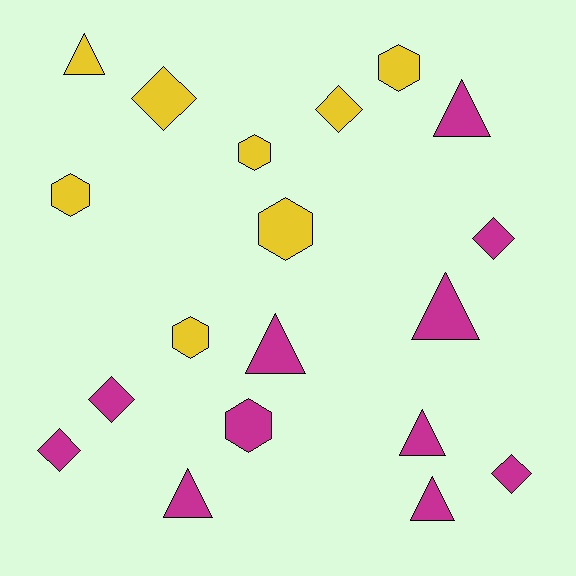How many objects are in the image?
There are 19 objects.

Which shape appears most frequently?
Triangle, with 7 objects.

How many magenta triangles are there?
There are 6 magenta triangles.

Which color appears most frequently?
Magenta, with 11 objects.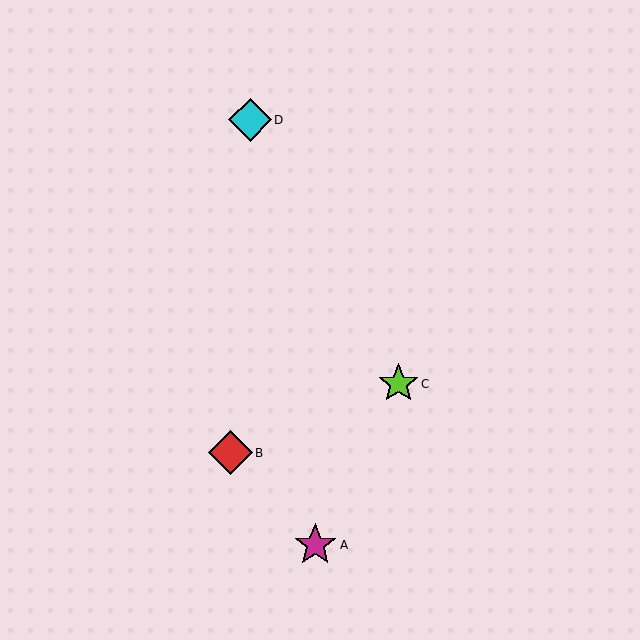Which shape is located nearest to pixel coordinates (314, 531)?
The magenta star (labeled A) at (315, 545) is nearest to that location.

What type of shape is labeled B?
Shape B is a red diamond.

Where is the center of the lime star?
The center of the lime star is at (398, 384).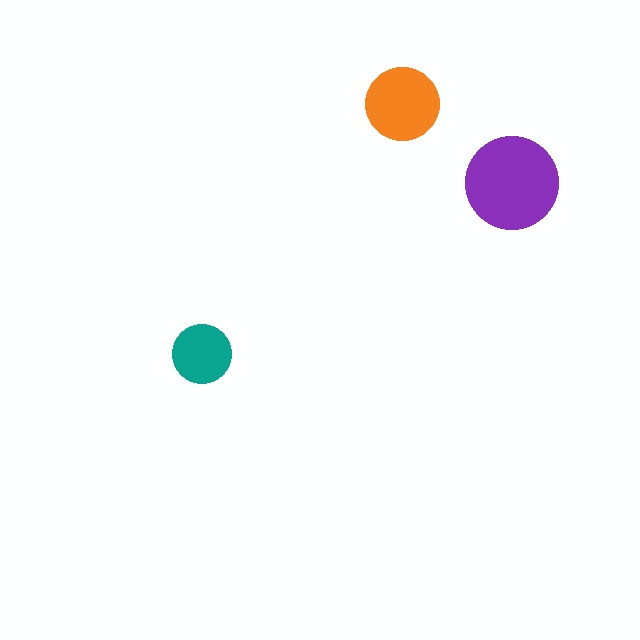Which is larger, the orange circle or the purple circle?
The purple one.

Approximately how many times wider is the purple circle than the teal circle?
About 1.5 times wider.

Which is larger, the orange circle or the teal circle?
The orange one.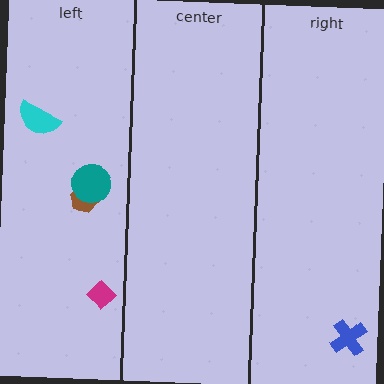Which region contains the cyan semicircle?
The left region.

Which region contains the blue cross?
The right region.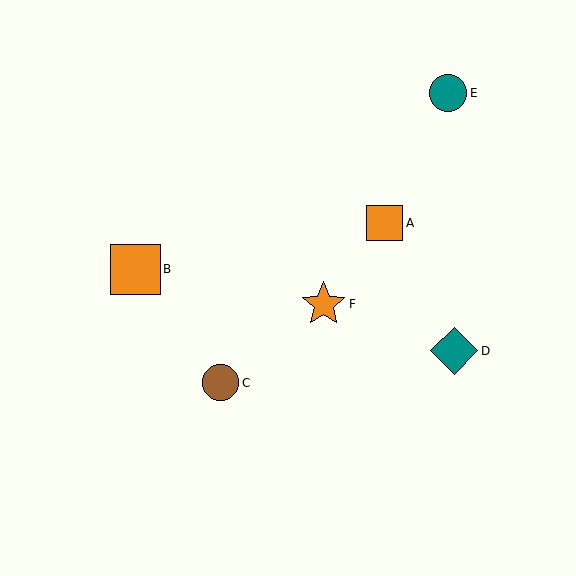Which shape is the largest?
The orange square (labeled B) is the largest.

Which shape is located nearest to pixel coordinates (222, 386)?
The brown circle (labeled C) at (220, 383) is nearest to that location.